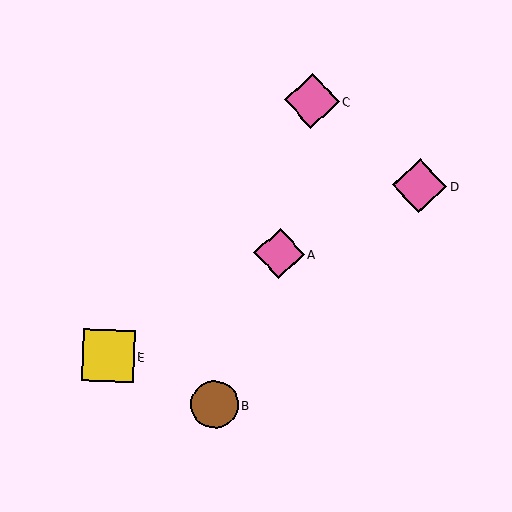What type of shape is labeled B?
Shape B is a brown circle.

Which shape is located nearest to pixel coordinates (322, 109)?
The pink diamond (labeled C) at (312, 101) is nearest to that location.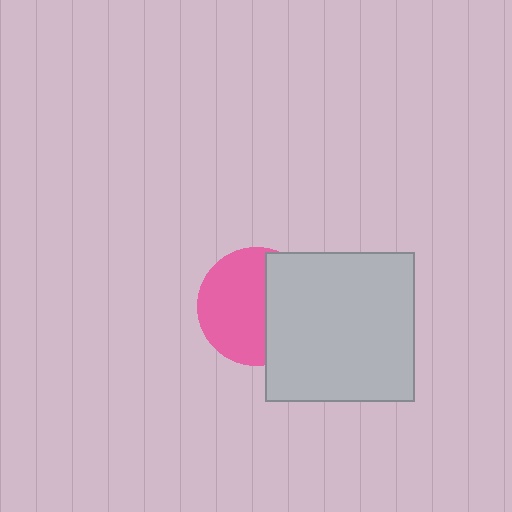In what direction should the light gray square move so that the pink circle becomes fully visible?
The light gray square should move right. That is the shortest direction to clear the overlap and leave the pink circle fully visible.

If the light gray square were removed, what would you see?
You would see the complete pink circle.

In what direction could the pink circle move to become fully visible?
The pink circle could move left. That would shift it out from behind the light gray square entirely.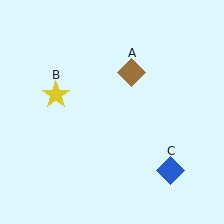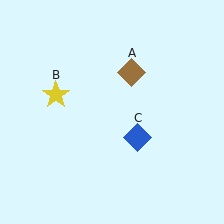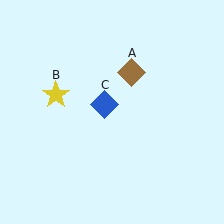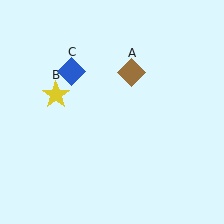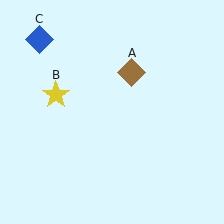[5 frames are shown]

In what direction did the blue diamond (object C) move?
The blue diamond (object C) moved up and to the left.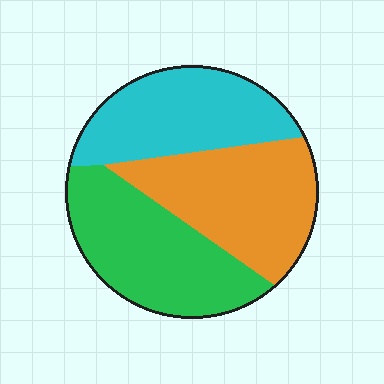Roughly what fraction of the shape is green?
Green takes up between a third and a half of the shape.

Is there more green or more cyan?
Green.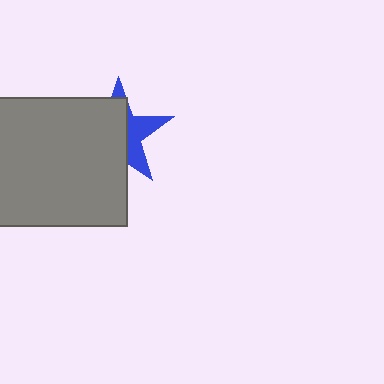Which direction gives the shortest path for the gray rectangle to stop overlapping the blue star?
Moving left gives the shortest separation.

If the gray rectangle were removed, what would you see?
You would see the complete blue star.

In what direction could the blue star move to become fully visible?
The blue star could move right. That would shift it out from behind the gray rectangle entirely.